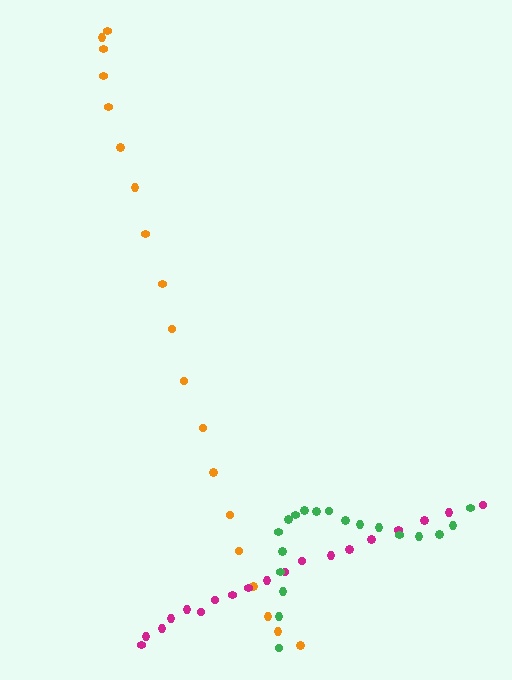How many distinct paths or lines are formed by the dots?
There are 3 distinct paths.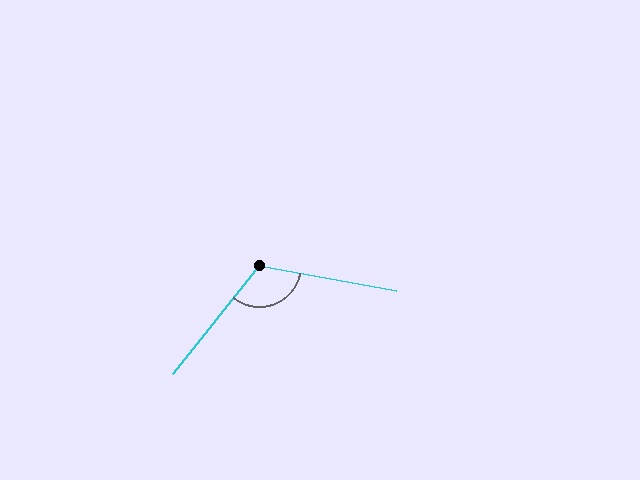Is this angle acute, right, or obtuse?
It is obtuse.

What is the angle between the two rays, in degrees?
Approximately 119 degrees.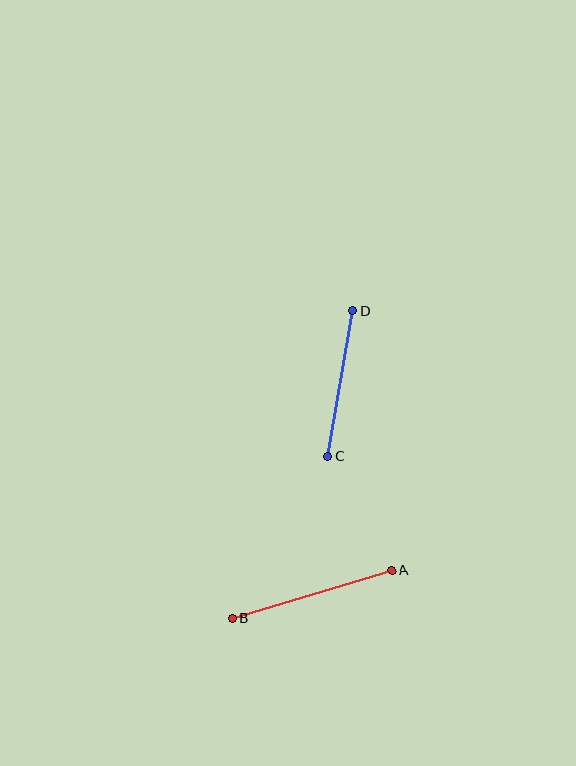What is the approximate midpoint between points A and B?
The midpoint is at approximately (312, 594) pixels.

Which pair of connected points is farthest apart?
Points A and B are farthest apart.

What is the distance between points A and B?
The distance is approximately 167 pixels.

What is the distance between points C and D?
The distance is approximately 147 pixels.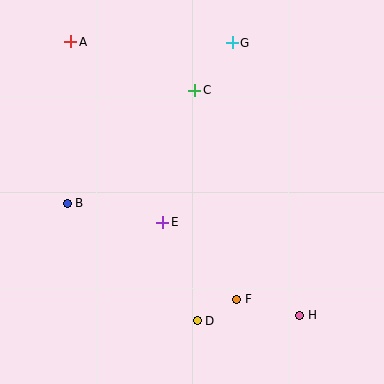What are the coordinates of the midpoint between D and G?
The midpoint between D and G is at (215, 182).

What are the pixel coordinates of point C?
Point C is at (195, 90).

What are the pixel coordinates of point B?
Point B is at (67, 203).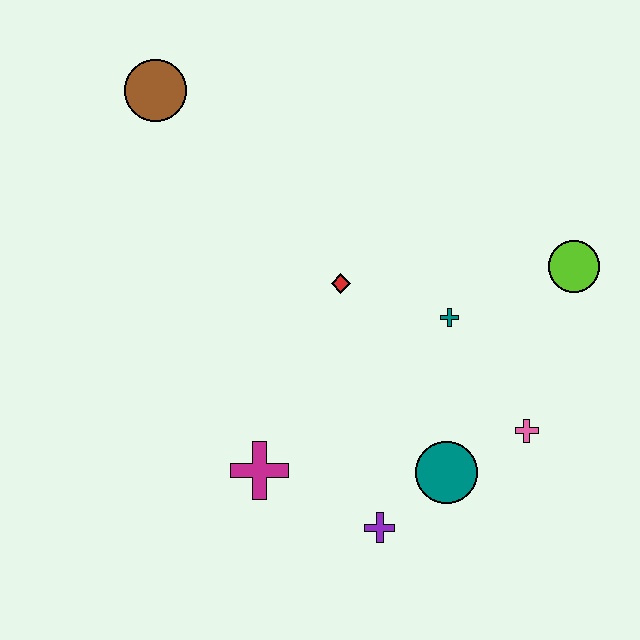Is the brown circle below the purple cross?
No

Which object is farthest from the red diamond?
The brown circle is farthest from the red diamond.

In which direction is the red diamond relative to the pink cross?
The red diamond is to the left of the pink cross.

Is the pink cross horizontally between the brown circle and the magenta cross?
No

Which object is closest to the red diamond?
The teal cross is closest to the red diamond.